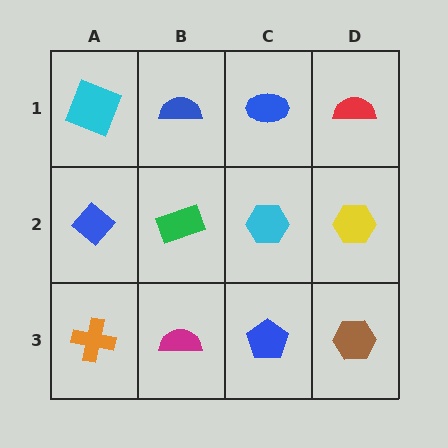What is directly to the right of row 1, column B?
A blue ellipse.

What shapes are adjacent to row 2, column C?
A blue ellipse (row 1, column C), a blue pentagon (row 3, column C), a green rectangle (row 2, column B), a yellow hexagon (row 2, column D).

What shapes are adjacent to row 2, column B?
A blue semicircle (row 1, column B), a magenta semicircle (row 3, column B), a blue diamond (row 2, column A), a cyan hexagon (row 2, column C).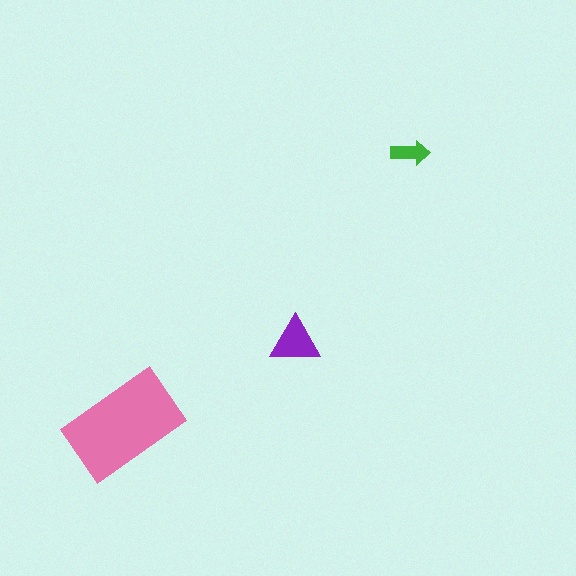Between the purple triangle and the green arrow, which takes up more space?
The purple triangle.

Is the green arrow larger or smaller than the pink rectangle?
Smaller.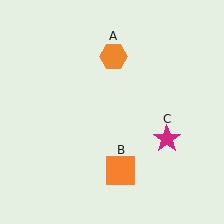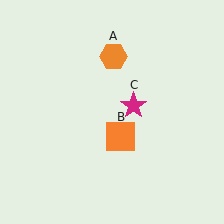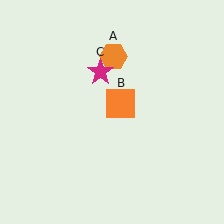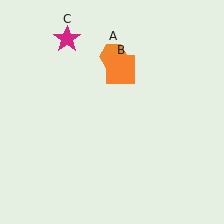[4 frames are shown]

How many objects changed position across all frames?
2 objects changed position: orange square (object B), magenta star (object C).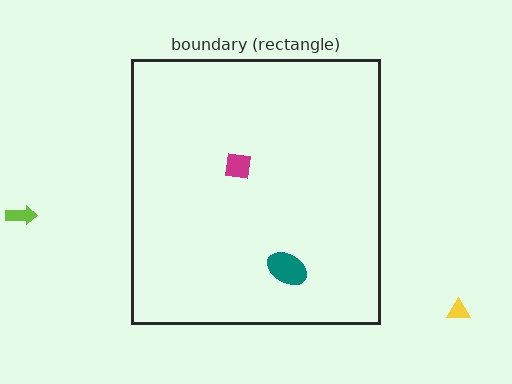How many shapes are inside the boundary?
2 inside, 2 outside.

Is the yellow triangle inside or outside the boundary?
Outside.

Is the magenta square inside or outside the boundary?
Inside.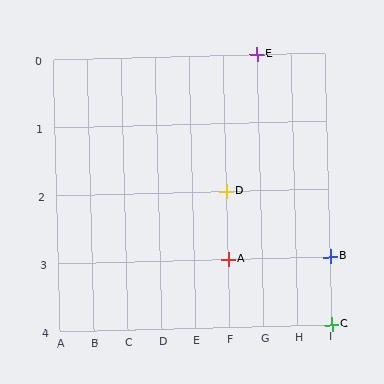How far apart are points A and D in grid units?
Points A and D are 1 row apart.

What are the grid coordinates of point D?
Point D is at grid coordinates (F, 2).